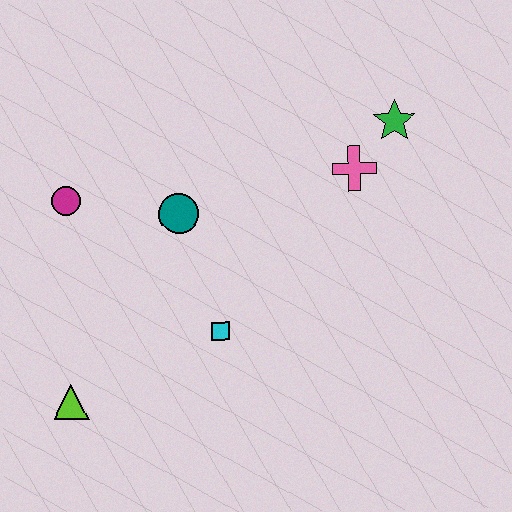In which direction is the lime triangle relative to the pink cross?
The lime triangle is to the left of the pink cross.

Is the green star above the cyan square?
Yes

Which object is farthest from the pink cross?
The lime triangle is farthest from the pink cross.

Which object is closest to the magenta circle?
The teal circle is closest to the magenta circle.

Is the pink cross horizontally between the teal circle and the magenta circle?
No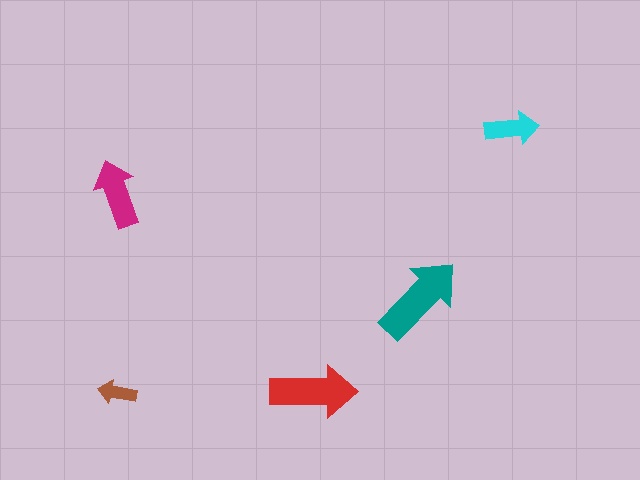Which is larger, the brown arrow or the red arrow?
The red one.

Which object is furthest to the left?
The brown arrow is leftmost.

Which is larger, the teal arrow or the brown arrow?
The teal one.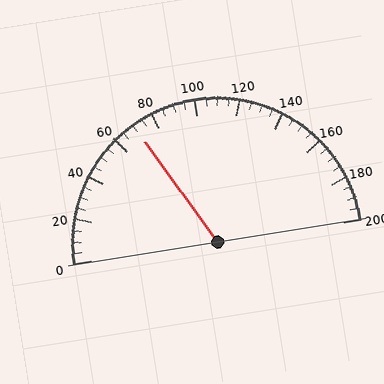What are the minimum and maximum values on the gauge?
The gauge ranges from 0 to 200.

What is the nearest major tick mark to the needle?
The nearest major tick mark is 80.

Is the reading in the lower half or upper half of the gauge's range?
The reading is in the lower half of the range (0 to 200).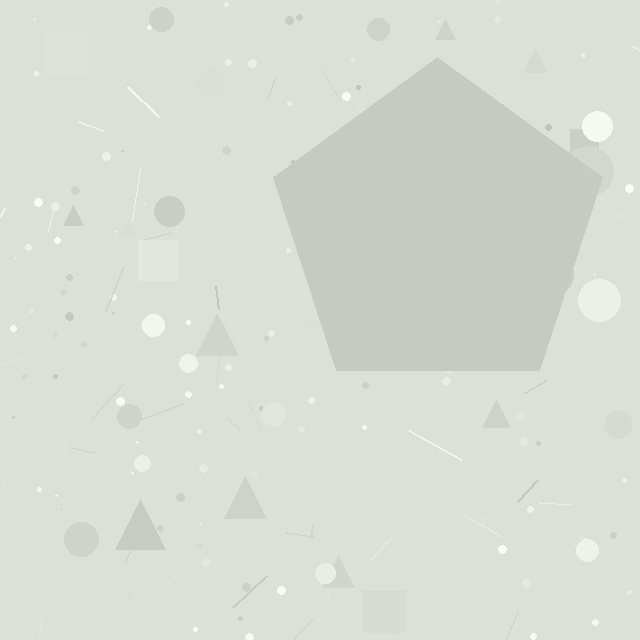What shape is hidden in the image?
A pentagon is hidden in the image.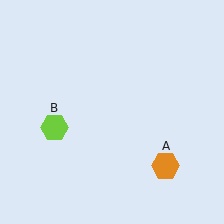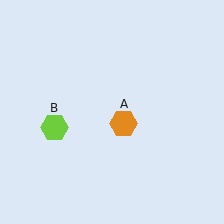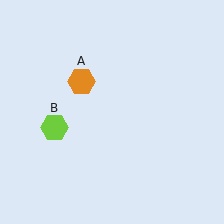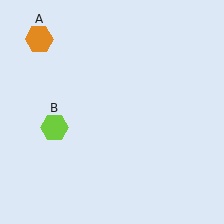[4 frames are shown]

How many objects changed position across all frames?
1 object changed position: orange hexagon (object A).